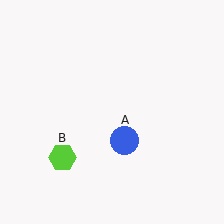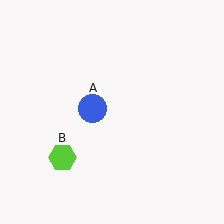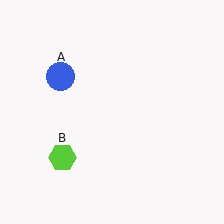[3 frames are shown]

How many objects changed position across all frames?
1 object changed position: blue circle (object A).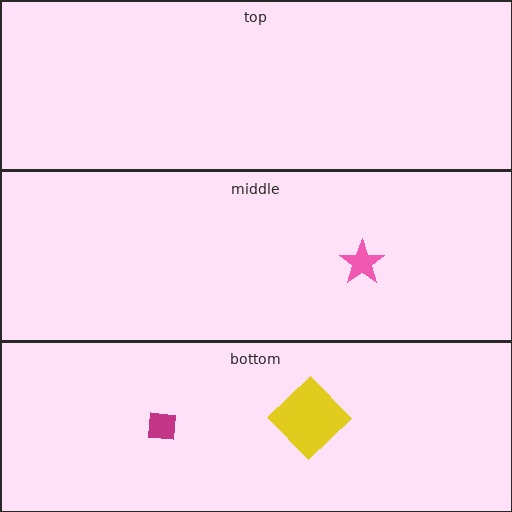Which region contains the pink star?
The middle region.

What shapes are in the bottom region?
The magenta square, the yellow diamond.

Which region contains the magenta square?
The bottom region.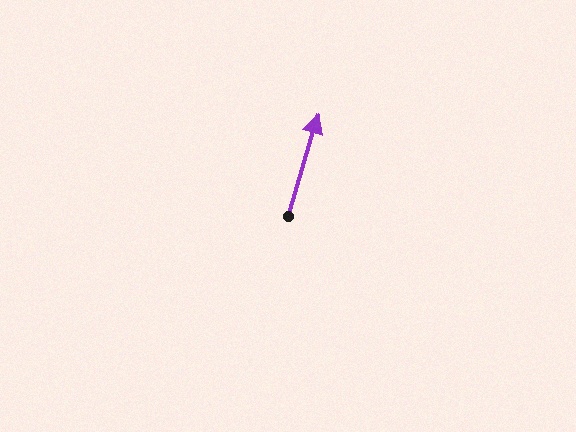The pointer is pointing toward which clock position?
Roughly 1 o'clock.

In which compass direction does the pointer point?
North.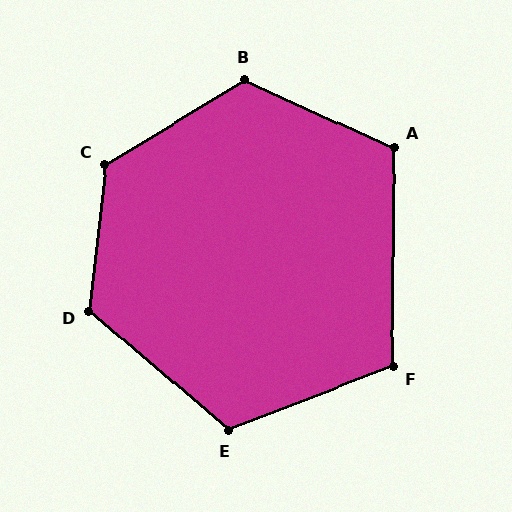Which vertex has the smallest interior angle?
F, at approximately 112 degrees.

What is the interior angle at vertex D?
Approximately 124 degrees (obtuse).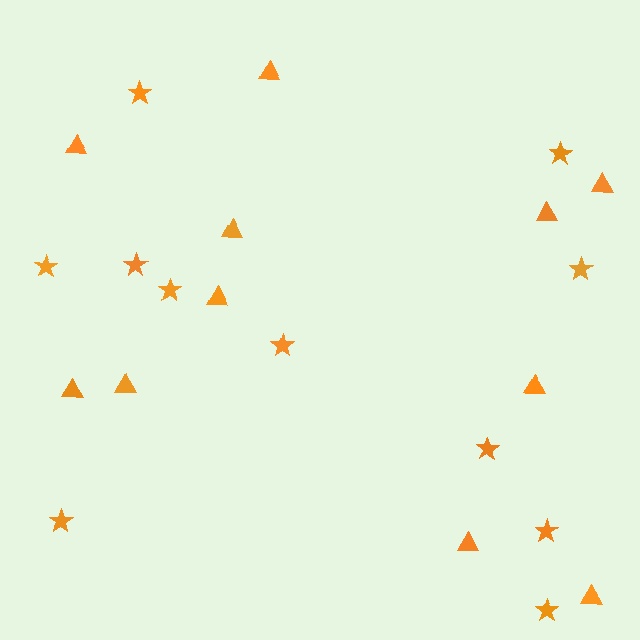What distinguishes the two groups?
There are 2 groups: one group of triangles (11) and one group of stars (11).